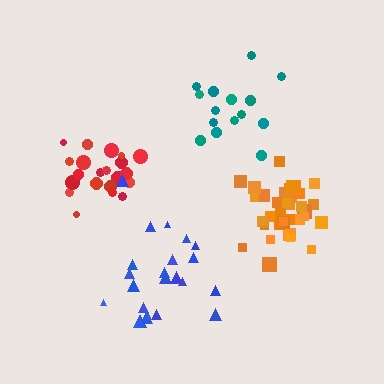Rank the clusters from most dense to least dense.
orange, red, teal, blue.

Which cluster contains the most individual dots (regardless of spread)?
Orange (35).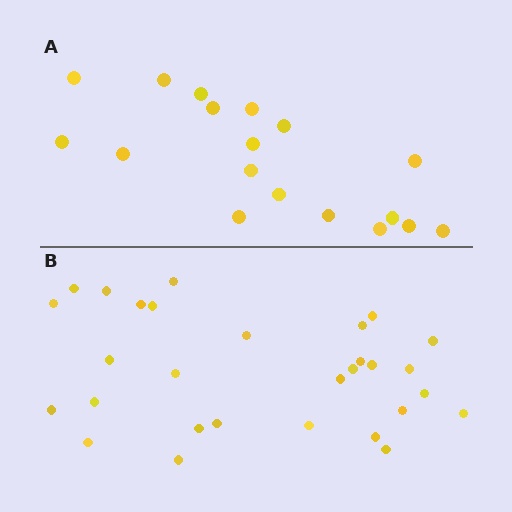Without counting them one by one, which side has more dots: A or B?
Region B (the bottom region) has more dots.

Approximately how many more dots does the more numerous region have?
Region B has roughly 12 or so more dots than region A.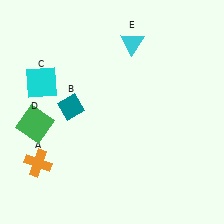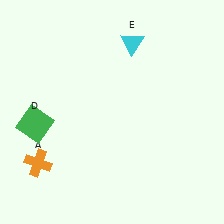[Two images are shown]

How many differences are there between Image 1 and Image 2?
There are 2 differences between the two images.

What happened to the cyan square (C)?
The cyan square (C) was removed in Image 2. It was in the top-left area of Image 1.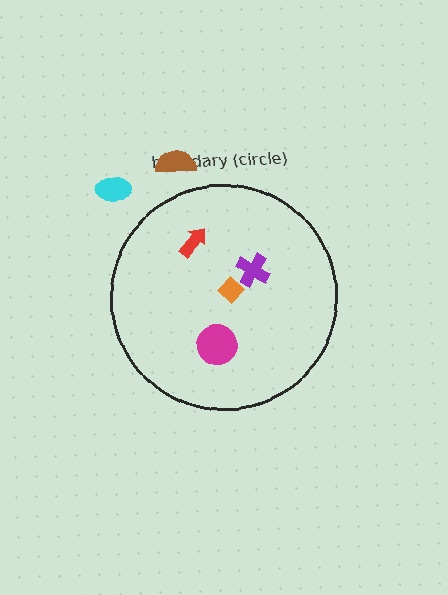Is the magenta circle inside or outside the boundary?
Inside.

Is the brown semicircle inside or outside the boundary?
Outside.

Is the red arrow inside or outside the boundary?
Inside.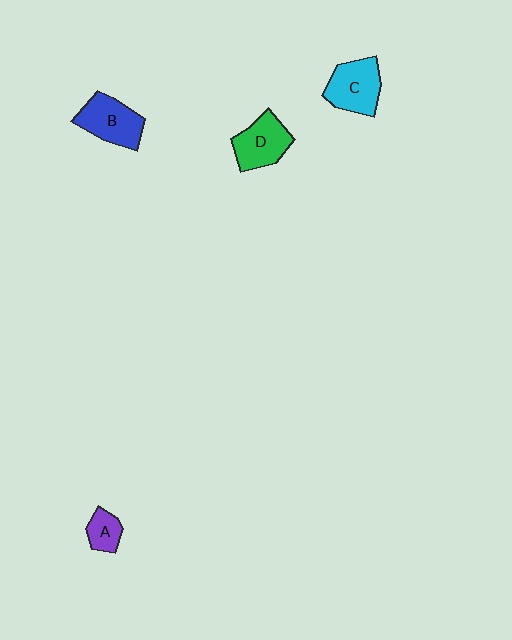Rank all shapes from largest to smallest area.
From largest to smallest: C (cyan), B (blue), D (green), A (purple).